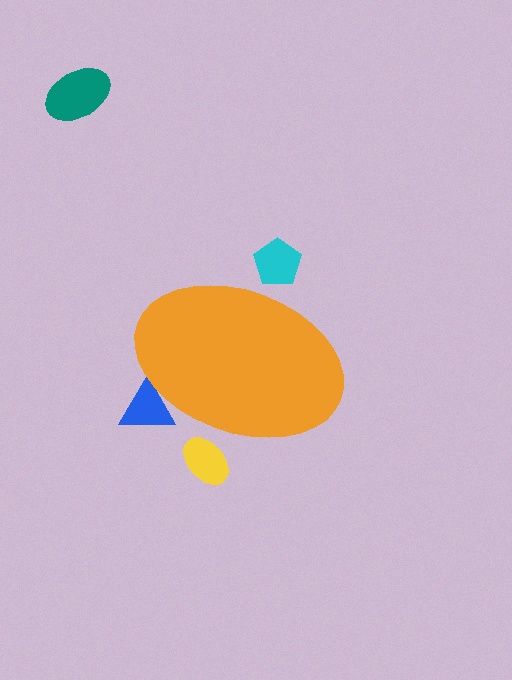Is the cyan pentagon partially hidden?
Yes, the cyan pentagon is partially hidden behind the orange ellipse.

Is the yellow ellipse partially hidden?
Yes, the yellow ellipse is partially hidden behind the orange ellipse.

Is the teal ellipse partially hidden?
No, the teal ellipse is fully visible.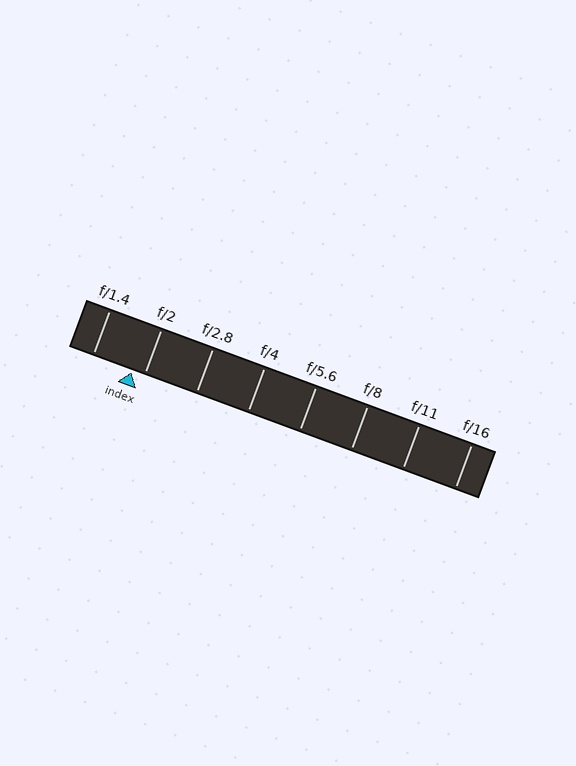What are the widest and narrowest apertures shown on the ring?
The widest aperture shown is f/1.4 and the narrowest is f/16.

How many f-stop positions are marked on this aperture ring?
There are 8 f-stop positions marked.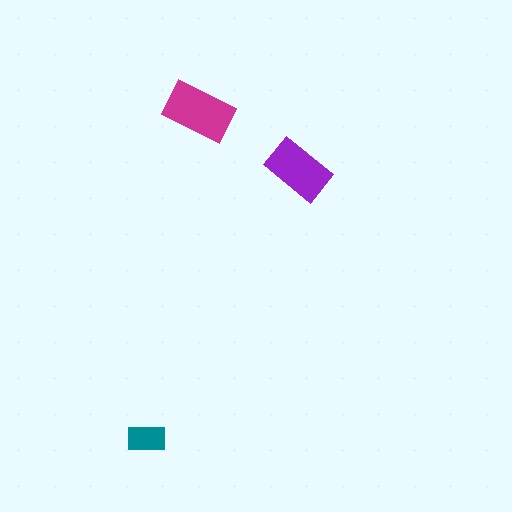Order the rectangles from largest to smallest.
the magenta one, the purple one, the teal one.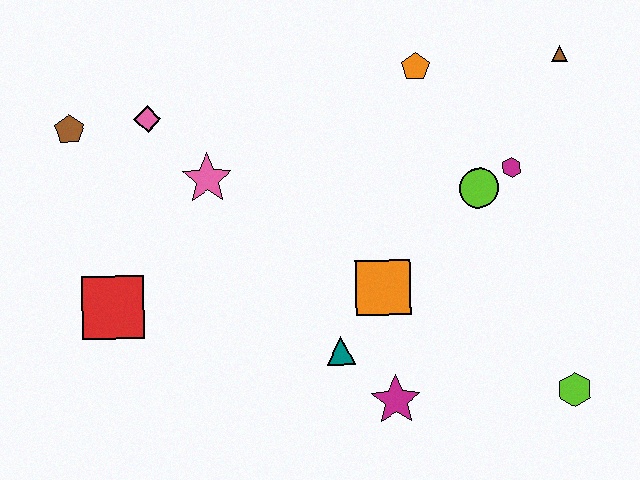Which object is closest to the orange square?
The teal triangle is closest to the orange square.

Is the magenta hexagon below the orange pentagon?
Yes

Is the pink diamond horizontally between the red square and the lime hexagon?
Yes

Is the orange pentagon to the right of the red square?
Yes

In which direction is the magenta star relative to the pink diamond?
The magenta star is below the pink diamond.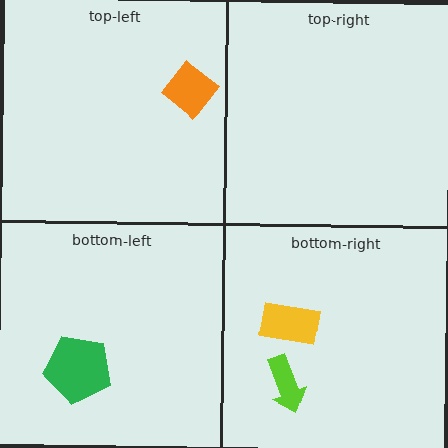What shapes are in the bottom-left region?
The green pentagon.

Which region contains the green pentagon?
The bottom-left region.